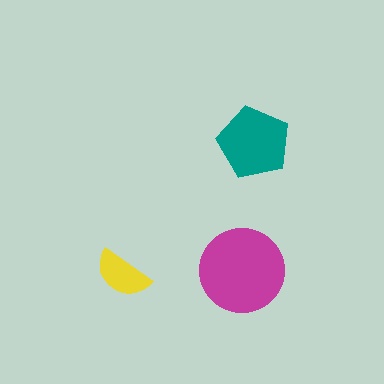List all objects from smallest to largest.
The yellow semicircle, the teal pentagon, the magenta circle.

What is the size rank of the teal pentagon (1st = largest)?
2nd.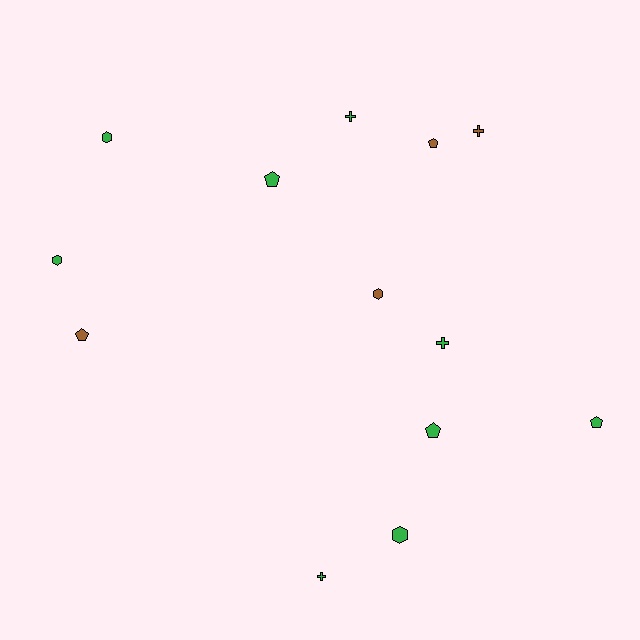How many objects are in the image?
There are 13 objects.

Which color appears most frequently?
Green, with 9 objects.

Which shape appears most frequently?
Pentagon, with 5 objects.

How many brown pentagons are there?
There are 2 brown pentagons.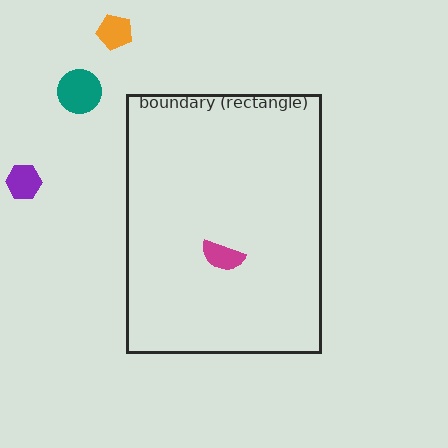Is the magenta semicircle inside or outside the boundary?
Inside.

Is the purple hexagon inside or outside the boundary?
Outside.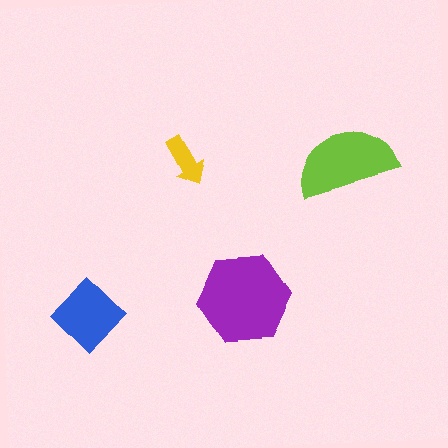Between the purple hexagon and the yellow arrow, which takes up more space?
The purple hexagon.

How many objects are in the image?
There are 4 objects in the image.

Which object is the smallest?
The yellow arrow.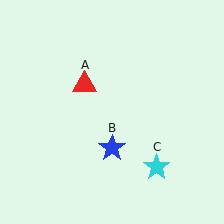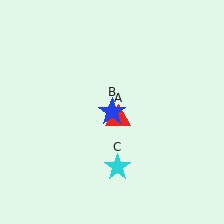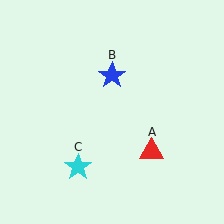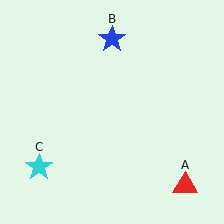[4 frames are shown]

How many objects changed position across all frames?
3 objects changed position: red triangle (object A), blue star (object B), cyan star (object C).